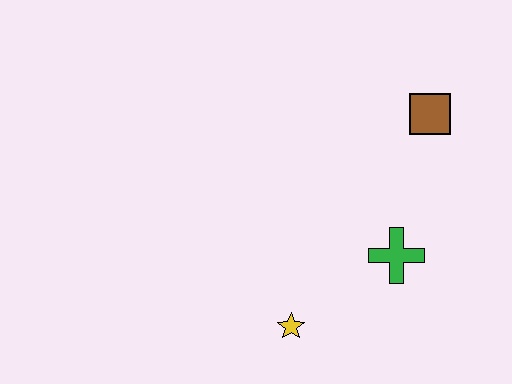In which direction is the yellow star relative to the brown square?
The yellow star is below the brown square.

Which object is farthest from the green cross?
The brown square is farthest from the green cross.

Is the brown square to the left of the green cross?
No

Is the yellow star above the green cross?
No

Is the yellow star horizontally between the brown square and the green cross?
No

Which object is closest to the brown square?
The green cross is closest to the brown square.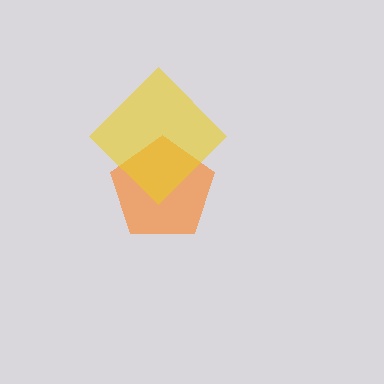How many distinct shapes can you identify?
There are 2 distinct shapes: an orange pentagon, a yellow diamond.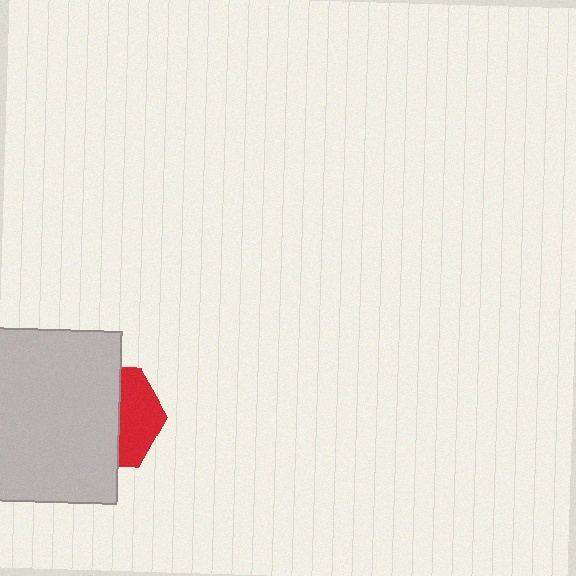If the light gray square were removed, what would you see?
You would see the complete red hexagon.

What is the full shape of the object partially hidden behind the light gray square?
The partially hidden object is a red hexagon.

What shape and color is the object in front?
The object in front is a light gray square.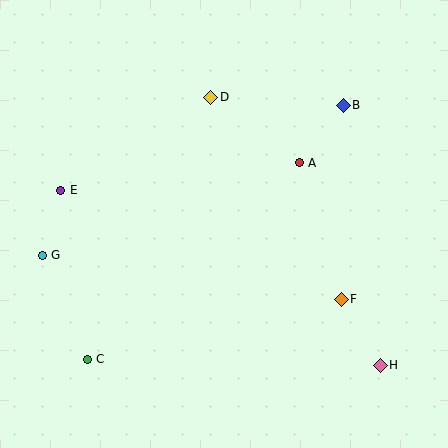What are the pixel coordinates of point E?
Point E is at (61, 190).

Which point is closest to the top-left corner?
Point E is closest to the top-left corner.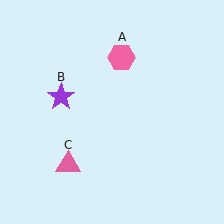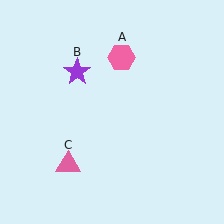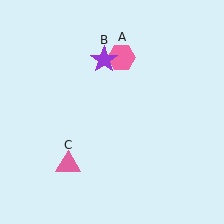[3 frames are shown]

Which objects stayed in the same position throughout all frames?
Pink hexagon (object A) and pink triangle (object C) remained stationary.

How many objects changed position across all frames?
1 object changed position: purple star (object B).